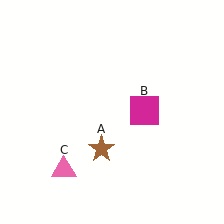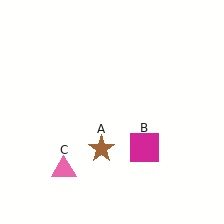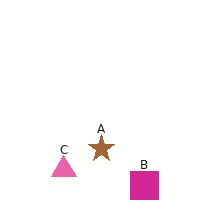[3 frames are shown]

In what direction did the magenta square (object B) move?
The magenta square (object B) moved down.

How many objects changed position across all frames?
1 object changed position: magenta square (object B).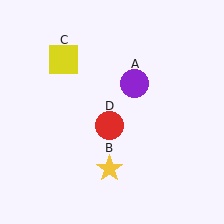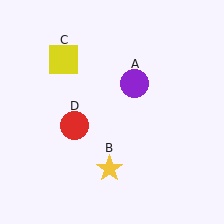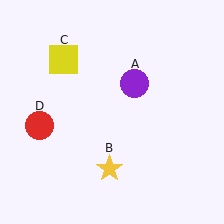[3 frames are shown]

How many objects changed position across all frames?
1 object changed position: red circle (object D).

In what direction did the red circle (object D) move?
The red circle (object D) moved left.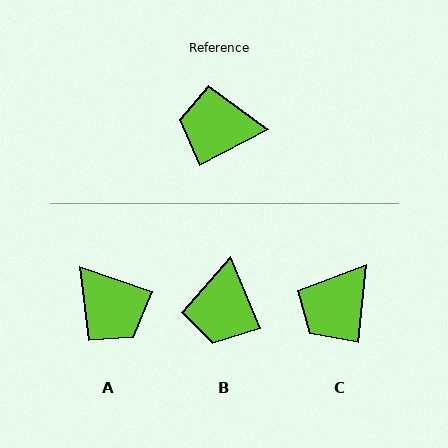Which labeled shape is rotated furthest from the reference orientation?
A, about 134 degrees away.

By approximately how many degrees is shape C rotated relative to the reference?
Approximately 57 degrees counter-clockwise.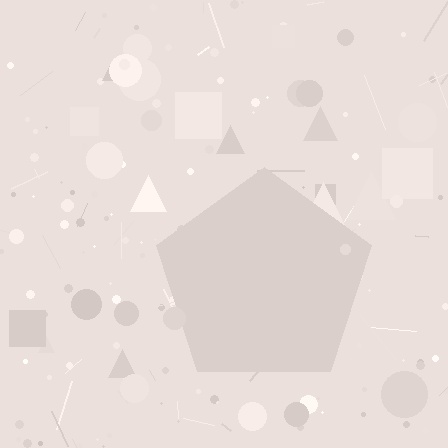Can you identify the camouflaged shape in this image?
The camouflaged shape is a pentagon.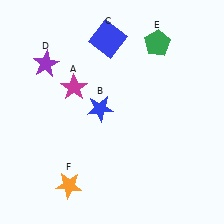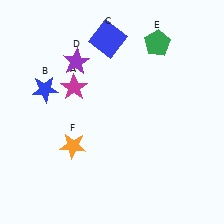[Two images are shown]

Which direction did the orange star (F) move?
The orange star (F) moved up.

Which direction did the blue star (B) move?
The blue star (B) moved left.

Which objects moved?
The objects that moved are: the blue star (B), the purple star (D), the orange star (F).